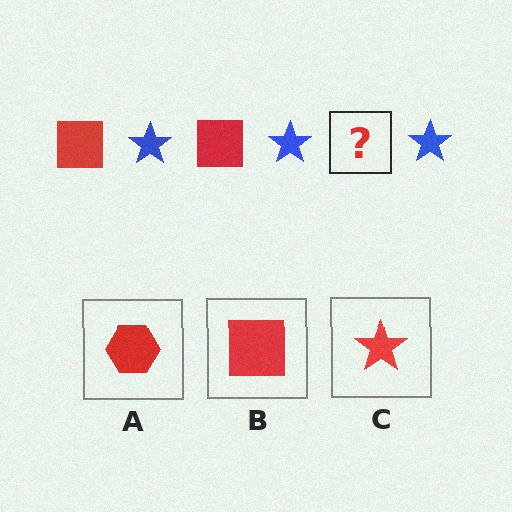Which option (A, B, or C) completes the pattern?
B.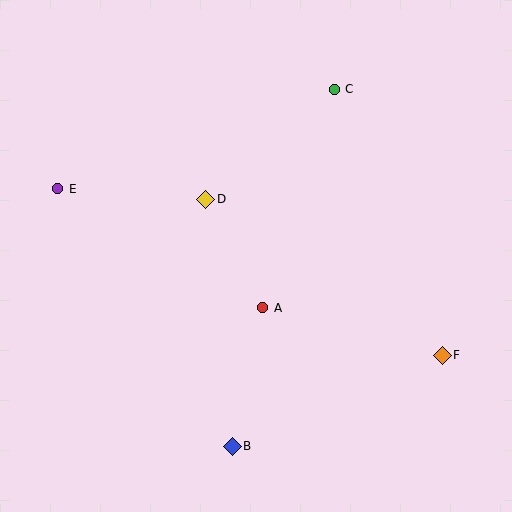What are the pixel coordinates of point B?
Point B is at (232, 446).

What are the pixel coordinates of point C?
Point C is at (334, 89).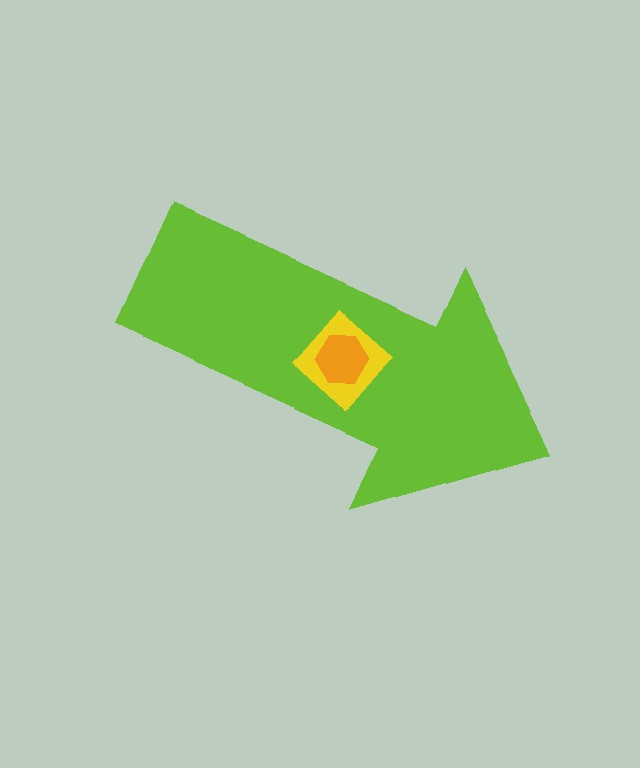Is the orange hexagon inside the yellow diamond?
Yes.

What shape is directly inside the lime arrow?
The yellow diamond.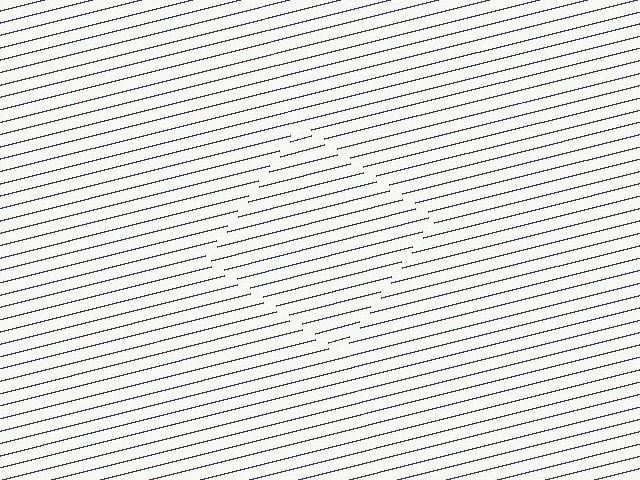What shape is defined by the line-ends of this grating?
An illusory square. The interior of the shape contains the same grating, shifted by half a period — the contour is defined by the phase discontinuity where line-ends from the inner and outer gratings abut.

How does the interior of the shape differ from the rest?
The interior of the shape contains the same grating, shifted by half a period — the contour is defined by the phase discontinuity where line-ends from the inner and outer gratings abut.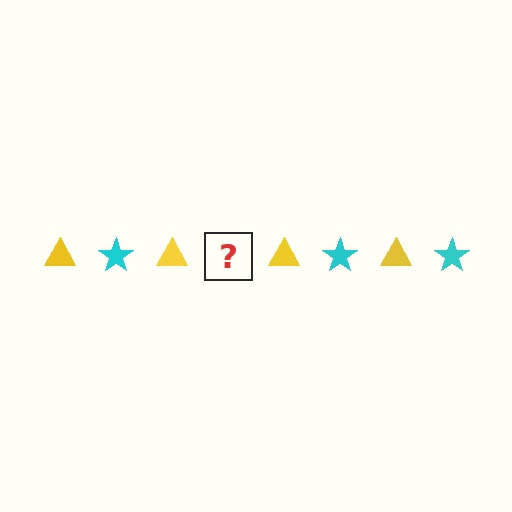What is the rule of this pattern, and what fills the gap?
The rule is that the pattern alternates between yellow triangle and cyan star. The gap should be filled with a cyan star.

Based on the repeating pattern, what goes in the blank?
The blank should be a cyan star.